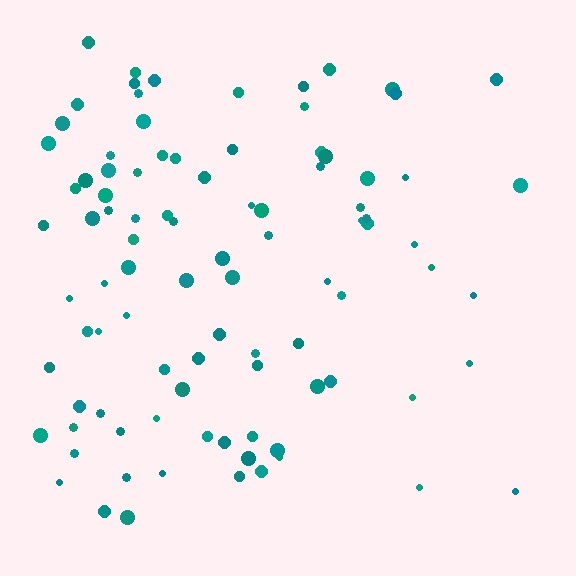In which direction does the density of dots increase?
From right to left, with the left side densest.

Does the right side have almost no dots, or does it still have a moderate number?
Still a moderate number, just noticeably fewer than the left.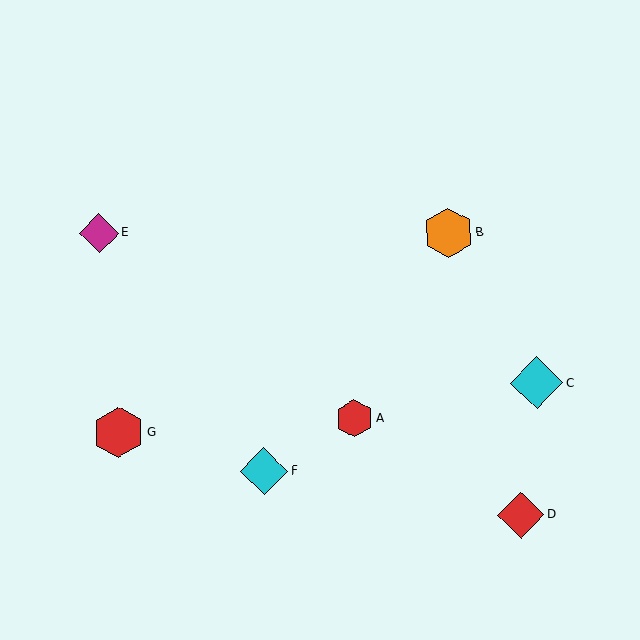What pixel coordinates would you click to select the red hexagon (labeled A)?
Click at (354, 419) to select the red hexagon A.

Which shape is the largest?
The cyan diamond (labeled C) is the largest.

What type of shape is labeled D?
Shape D is a red diamond.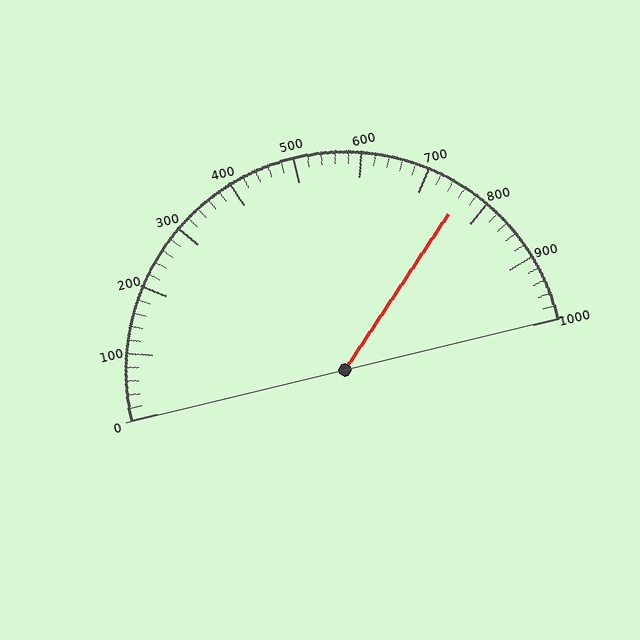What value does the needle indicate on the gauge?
The needle indicates approximately 760.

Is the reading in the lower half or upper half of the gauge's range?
The reading is in the upper half of the range (0 to 1000).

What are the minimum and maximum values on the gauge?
The gauge ranges from 0 to 1000.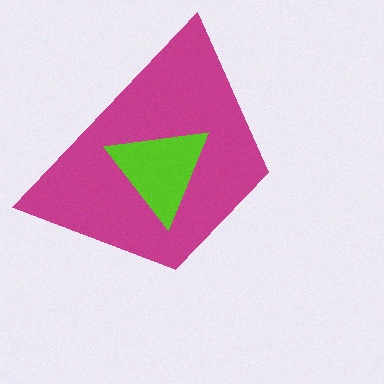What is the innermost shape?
The lime triangle.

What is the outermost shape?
The magenta trapezoid.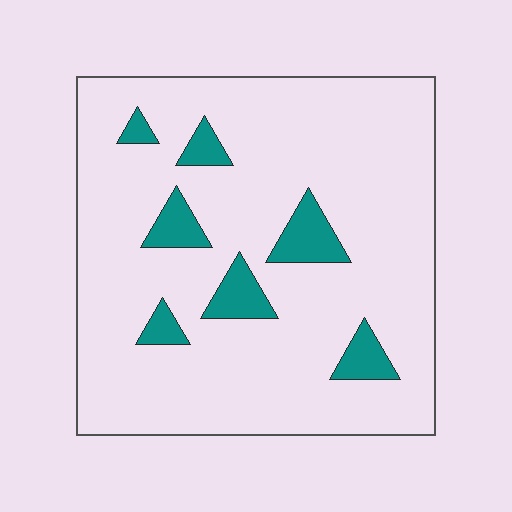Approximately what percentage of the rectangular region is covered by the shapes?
Approximately 10%.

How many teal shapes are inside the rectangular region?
7.